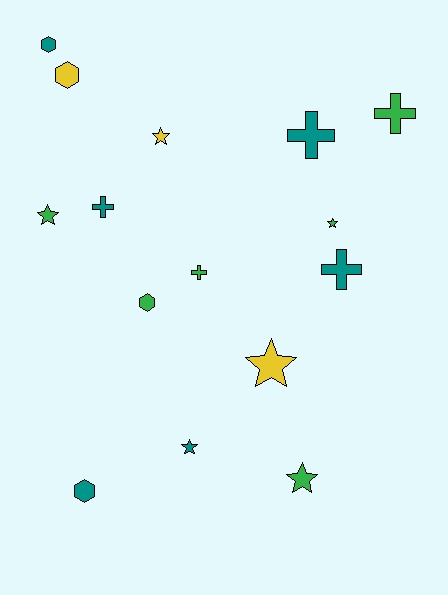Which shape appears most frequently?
Star, with 6 objects.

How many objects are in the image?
There are 15 objects.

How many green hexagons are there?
There is 1 green hexagon.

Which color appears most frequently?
Teal, with 6 objects.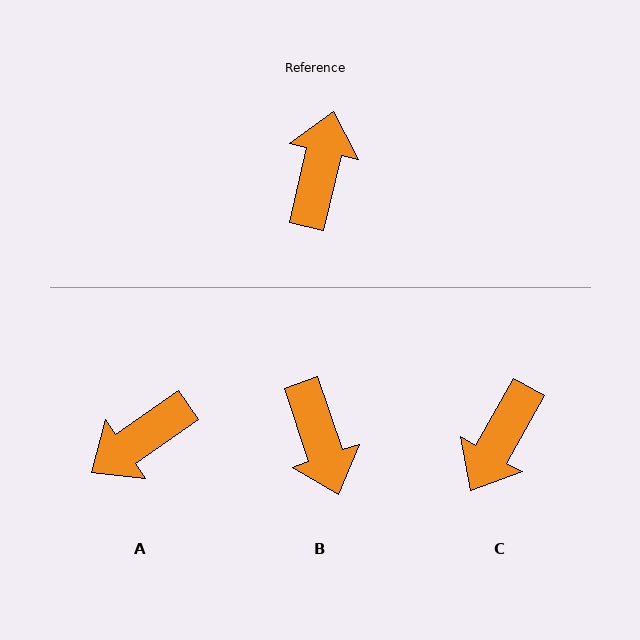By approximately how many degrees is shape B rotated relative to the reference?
Approximately 148 degrees clockwise.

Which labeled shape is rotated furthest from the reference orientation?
C, about 164 degrees away.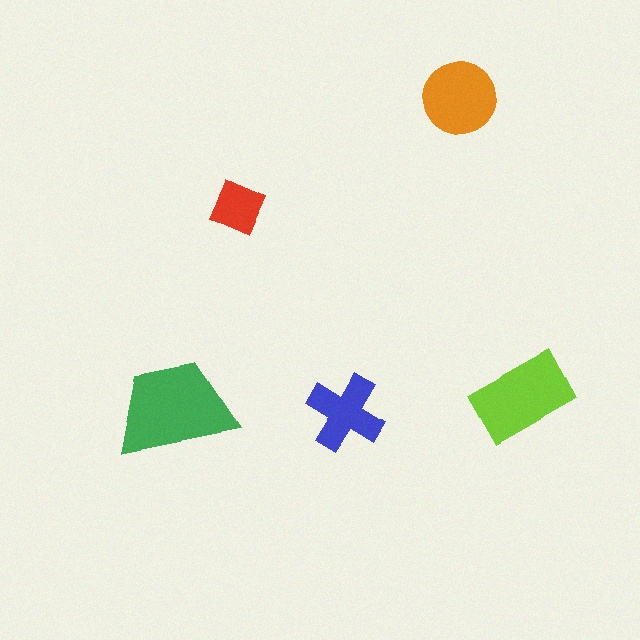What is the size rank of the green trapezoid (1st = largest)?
1st.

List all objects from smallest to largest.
The red square, the blue cross, the orange circle, the lime rectangle, the green trapezoid.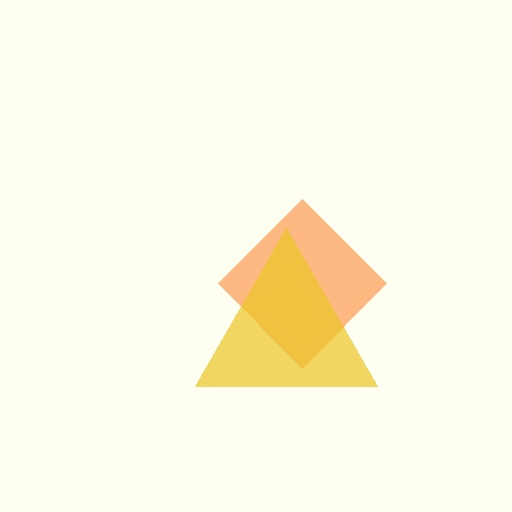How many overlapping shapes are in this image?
There are 2 overlapping shapes in the image.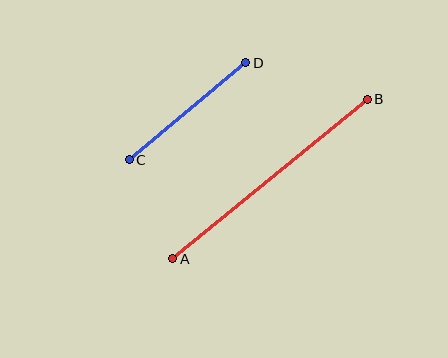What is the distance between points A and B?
The distance is approximately 252 pixels.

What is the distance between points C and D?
The distance is approximately 152 pixels.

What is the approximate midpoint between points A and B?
The midpoint is at approximately (270, 179) pixels.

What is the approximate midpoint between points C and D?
The midpoint is at approximately (188, 111) pixels.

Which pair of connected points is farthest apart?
Points A and B are farthest apart.